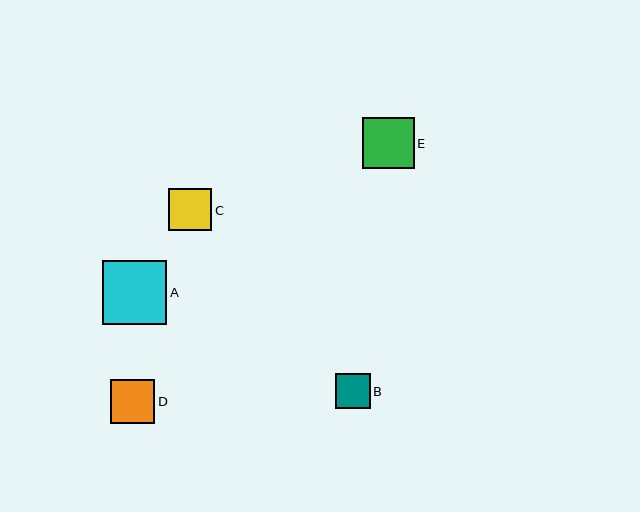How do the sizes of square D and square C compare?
Square D and square C are approximately the same size.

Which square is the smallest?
Square B is the smallest with a size of approximately 35 pixels.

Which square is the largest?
Square A is the largest with a size of approximately 64 pixels.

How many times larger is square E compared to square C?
Square E is approximately 1.2 times the size of square C.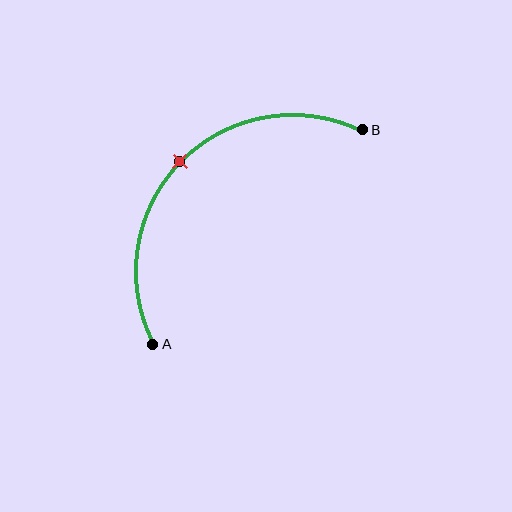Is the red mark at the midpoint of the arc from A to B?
Yes. The red mark lies on the arc at equal arc-length from both A and B — it is the arc midpoint.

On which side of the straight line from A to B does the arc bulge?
The arc bulges above and to the left of the straight line connecting A and B.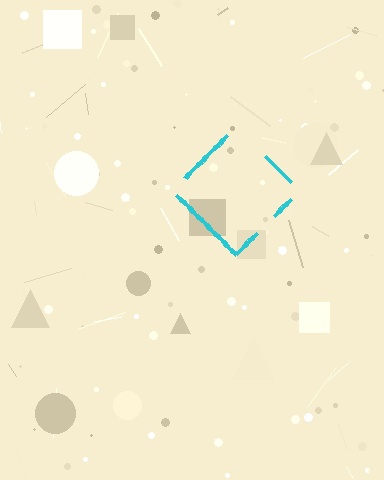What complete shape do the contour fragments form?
The contour fragments form a diamond.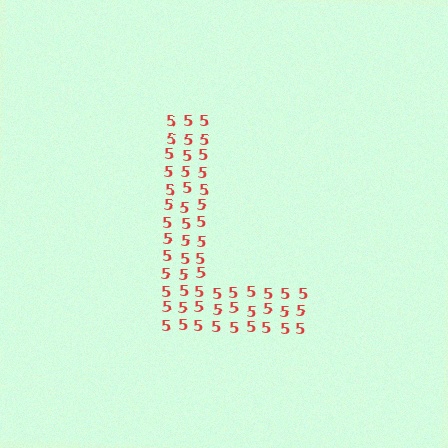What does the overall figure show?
The overall figure shows the letter L.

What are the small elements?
The small elements are digit 5's.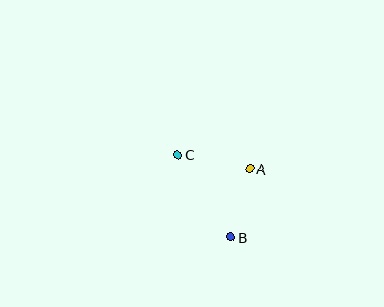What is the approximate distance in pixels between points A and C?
The distance between A and C is approximately 73 pixels.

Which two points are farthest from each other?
Points B and C are farthest from each other.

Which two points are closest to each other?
Points A and B are closest to each other.